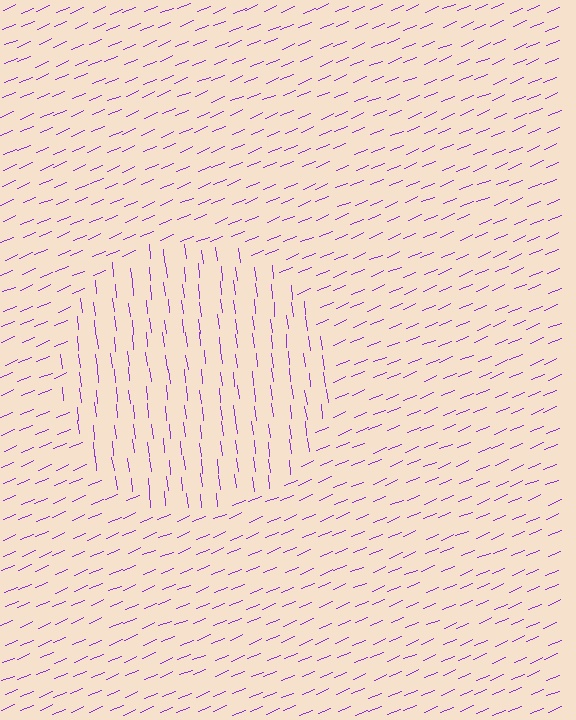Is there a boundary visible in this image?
Yes, there is a texture boundary formed by a change in line orientation.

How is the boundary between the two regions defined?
The boundary is defined purely by a change in line orientation (approximately 74 degrees difference). All lines are the same color and thickness.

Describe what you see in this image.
The image is filled with small purple line segments. A circle region in the image has lines oriented differently from the surrounding lines, creating a visible texture boundary.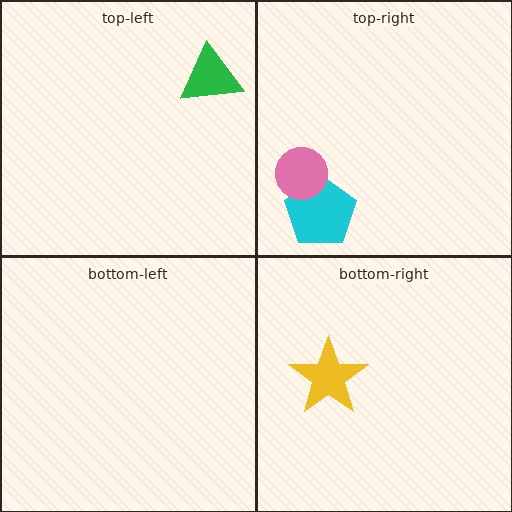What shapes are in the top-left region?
The green triangle.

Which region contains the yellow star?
The bottom-right region.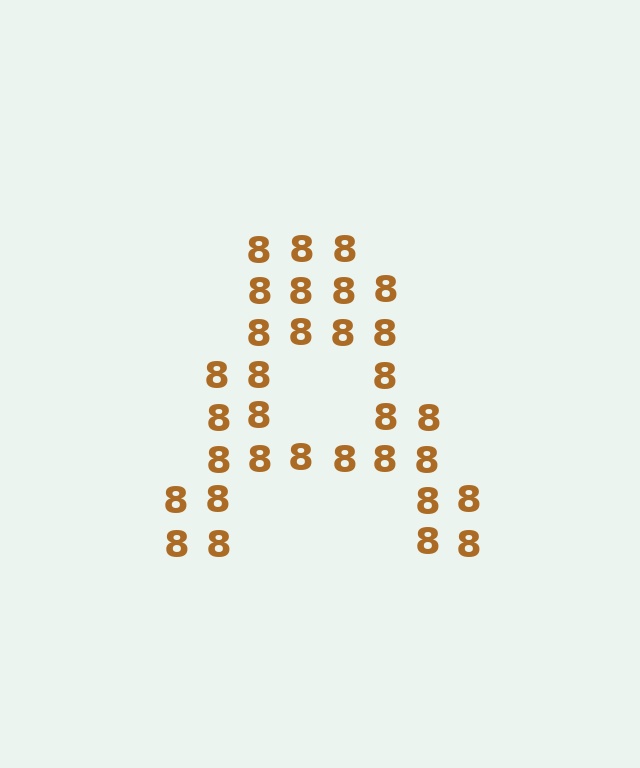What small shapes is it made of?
It is made of small digit 8's.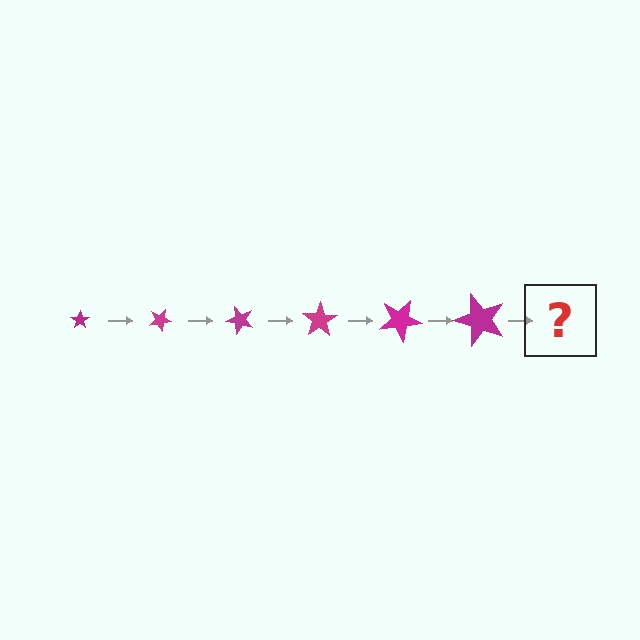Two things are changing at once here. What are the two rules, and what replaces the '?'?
The two rules are that the star grows larger each step and it rotates 25 degrees each step. The '?' should be a star, larger than the previous one and rotated 150 degrees from the start.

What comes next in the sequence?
The next element should be a star, larger than the previous one and rotated 150 degrees from the start.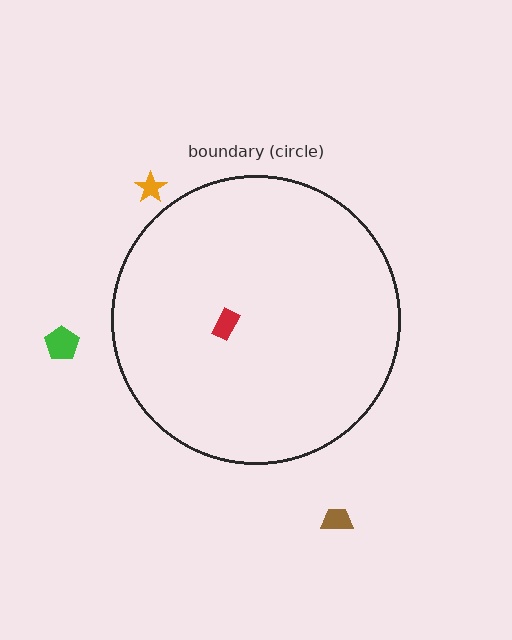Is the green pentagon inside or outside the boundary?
Outside.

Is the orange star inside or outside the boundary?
Outside.